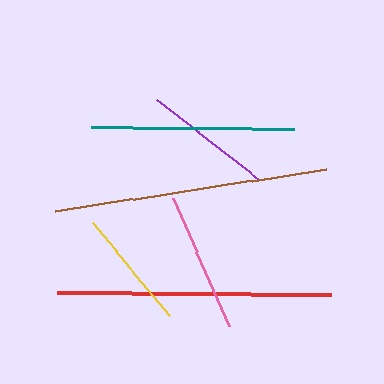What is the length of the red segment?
The red segment is approximately 275 pixels long.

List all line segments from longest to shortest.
From longest to shortest: brown, red, teal, pink, purple, yellow.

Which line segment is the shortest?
The yellow line is the shortest at approximately 121 pixels.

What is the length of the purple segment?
The purple segment is approximately 130 pixels long.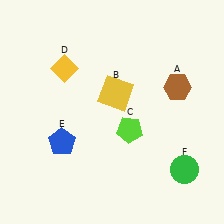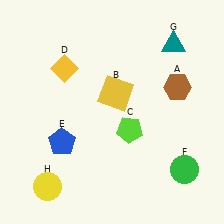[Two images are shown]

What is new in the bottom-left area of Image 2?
A yellow circle (H) was added in the bottom-left area of Image 2.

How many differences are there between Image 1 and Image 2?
There are 2 differences between the two images.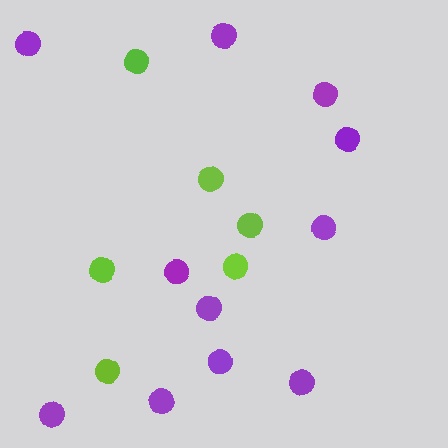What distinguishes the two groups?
There are 2 groups: one group of lime circles (6) and one group of purple circles (11).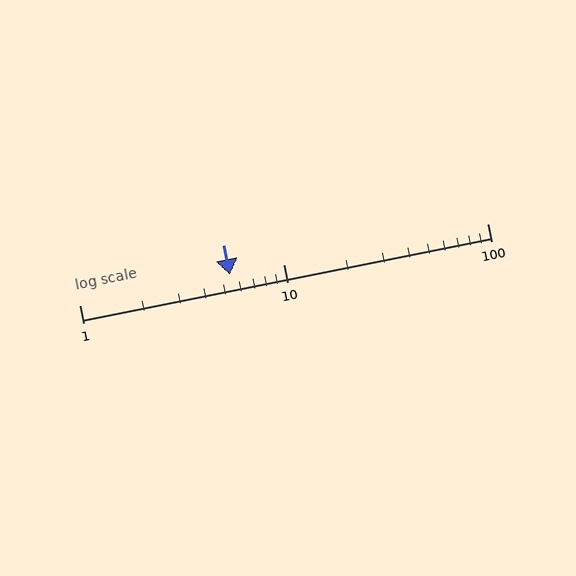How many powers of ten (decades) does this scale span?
The scale spans 2 decades, from 1 to 100.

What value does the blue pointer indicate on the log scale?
The pointer indicates approximately 5.5.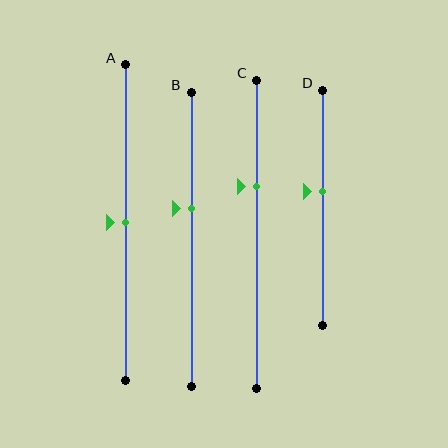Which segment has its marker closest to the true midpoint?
Segment A has its marker closest to the true midpoint.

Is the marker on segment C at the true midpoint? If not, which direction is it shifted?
No, the marker on segment C is shifted upward by about 15% of the segment length.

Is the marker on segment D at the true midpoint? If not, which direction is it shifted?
No, the marker on segment D is shifted upward by about 7% of the segment length.